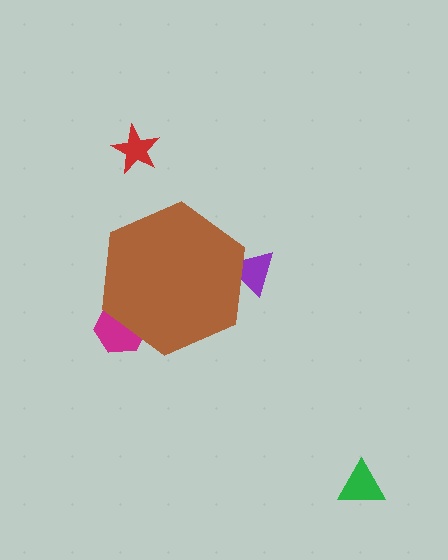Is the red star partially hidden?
No, the red star is fully visible.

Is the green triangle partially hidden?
No, the green triangle is fully visible.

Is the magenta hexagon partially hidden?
Yes, the magenta hexagon is partially hidden behind the brown hexagon.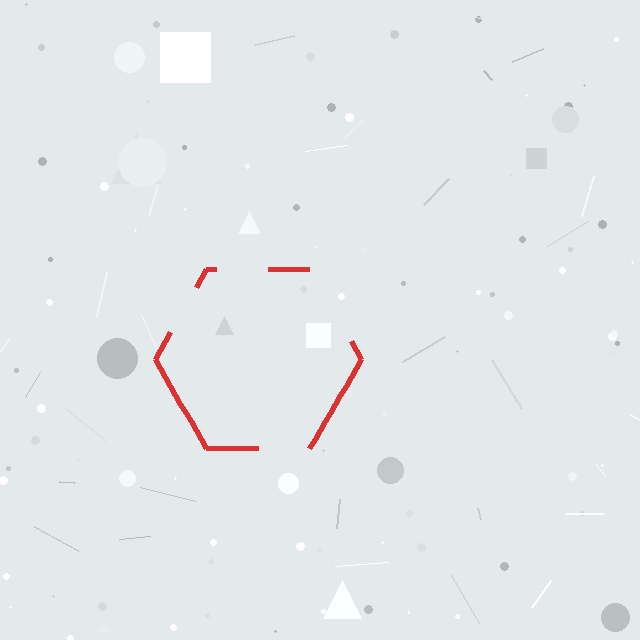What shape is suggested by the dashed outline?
The dashed outline suggests a hexagon.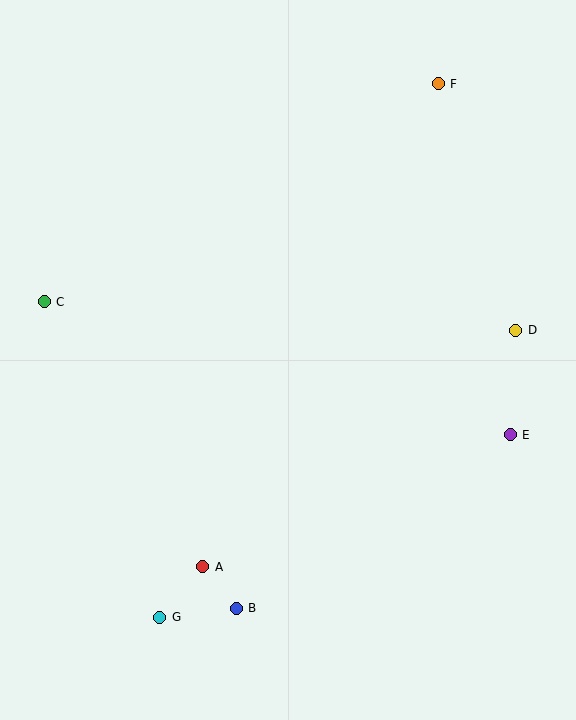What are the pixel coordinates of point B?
Point B is at (236, 608).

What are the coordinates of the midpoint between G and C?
The midpoint between G and C is at (102, 459).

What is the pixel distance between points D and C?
The distance between D and C is 473 pixels.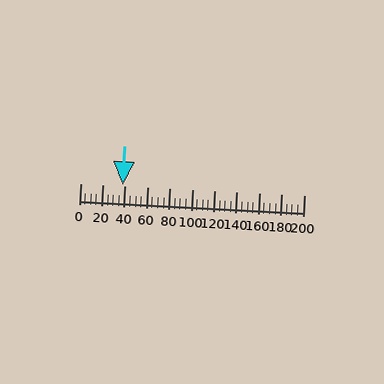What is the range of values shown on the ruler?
The ruler shows values from 0 to 200.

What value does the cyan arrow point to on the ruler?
The cyan arrow points to approximately 38.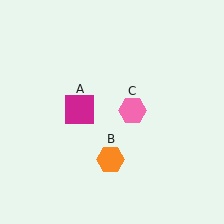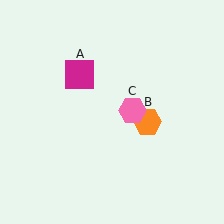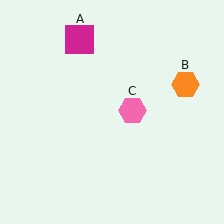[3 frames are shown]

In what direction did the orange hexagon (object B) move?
The orange hexagon (object B) moved up and to the right.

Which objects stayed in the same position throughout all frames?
Pink hexagon (object C) remained stationary.